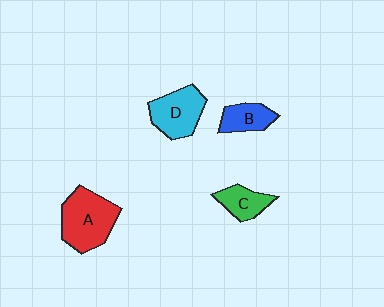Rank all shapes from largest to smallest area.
From largest to smallest: A (red), D (cyan), B (blue), C (green).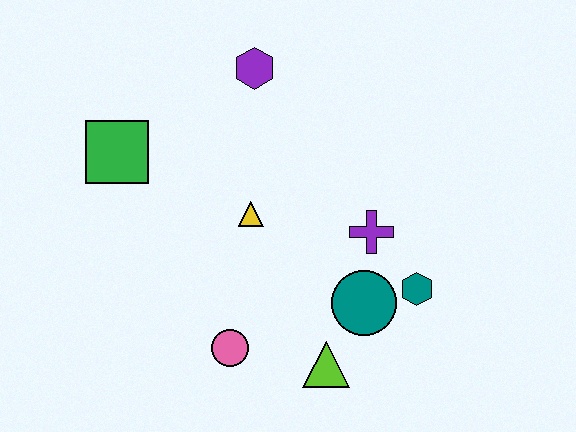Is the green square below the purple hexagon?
Yes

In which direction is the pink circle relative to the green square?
The pink circle is below the green square.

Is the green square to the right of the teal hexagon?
No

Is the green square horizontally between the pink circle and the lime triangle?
No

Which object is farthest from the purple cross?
The green square is farthest from the purple cross.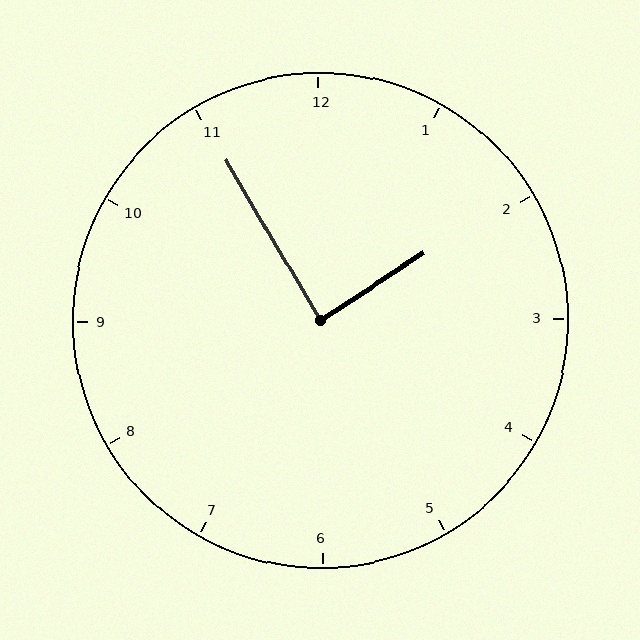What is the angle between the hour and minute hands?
Approximately 88 degrees.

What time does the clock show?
1:55.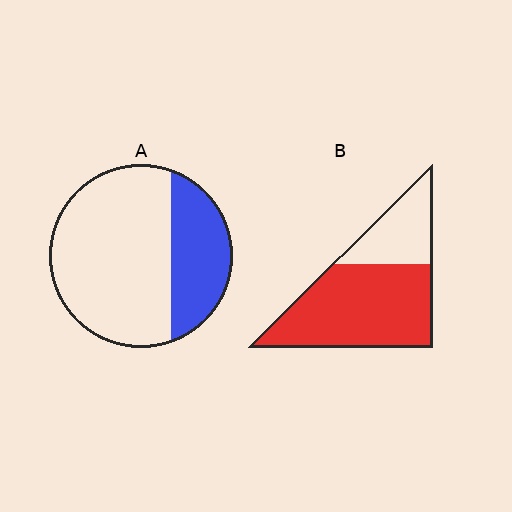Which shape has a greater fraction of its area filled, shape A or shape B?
Shape B.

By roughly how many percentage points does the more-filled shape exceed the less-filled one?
By roughly 40 percentage points (B over A).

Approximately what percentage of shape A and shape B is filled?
A is approximately 30% and B is approximately 70%.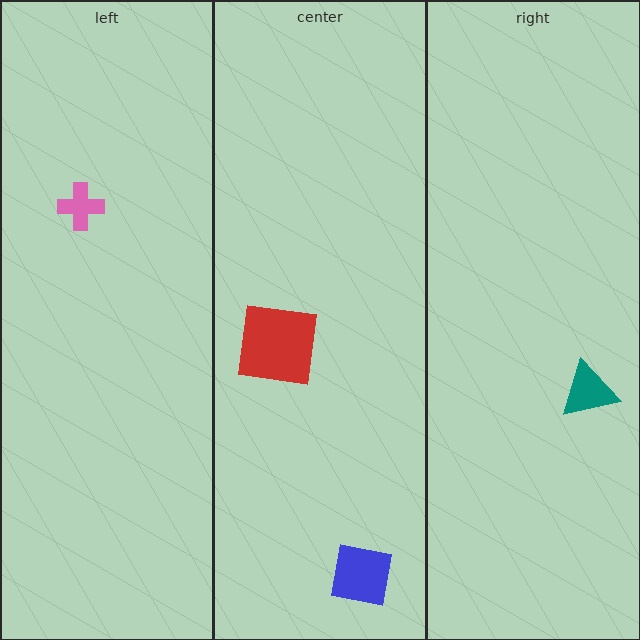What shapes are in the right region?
The teal triangle.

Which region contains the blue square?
The center region.